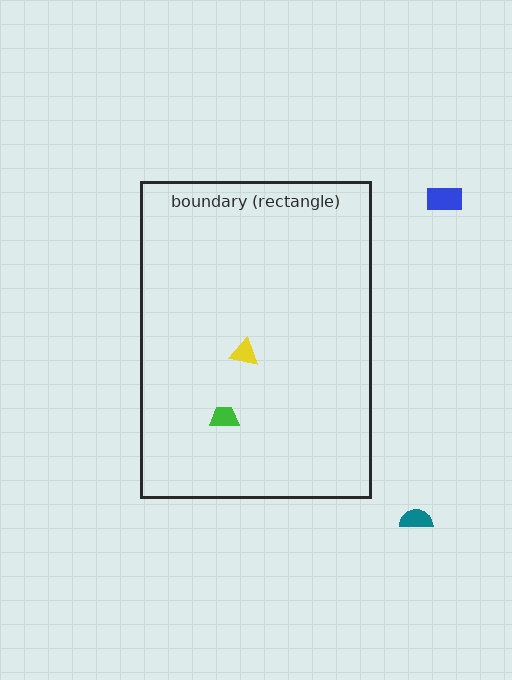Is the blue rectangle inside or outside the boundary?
Outside.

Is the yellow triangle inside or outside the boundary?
Inside.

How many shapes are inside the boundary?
2 inside, 2 outside.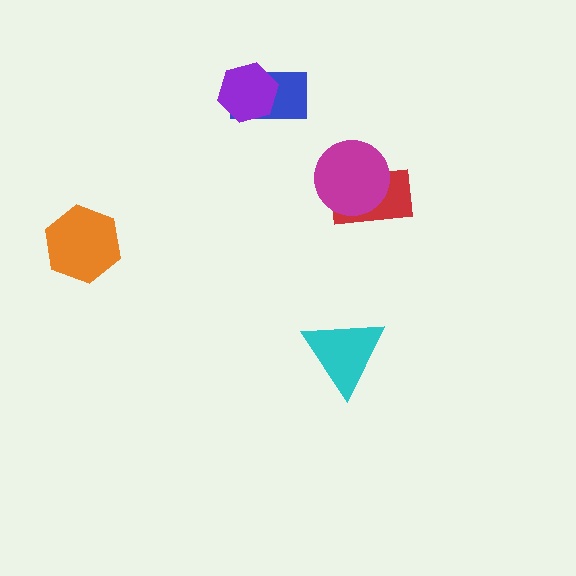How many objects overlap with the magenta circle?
1 object overlaps with the magenta circle.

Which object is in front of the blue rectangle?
The purple hexagon is in front of the blue rectangle.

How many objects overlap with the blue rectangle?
1 object overlaps with the blue rectangle.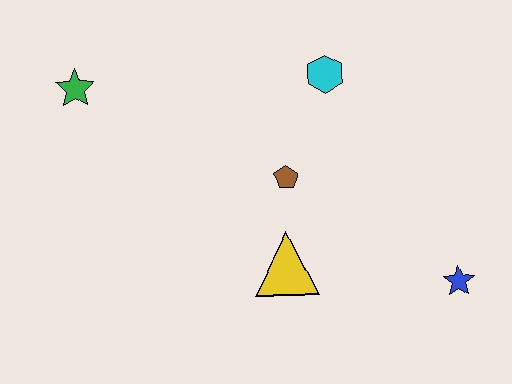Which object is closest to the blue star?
The yellow triangle is closest to the blue star.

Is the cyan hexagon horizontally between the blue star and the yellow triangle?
Yes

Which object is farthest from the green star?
The blue star is farthest from the green star.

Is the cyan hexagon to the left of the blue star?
Yes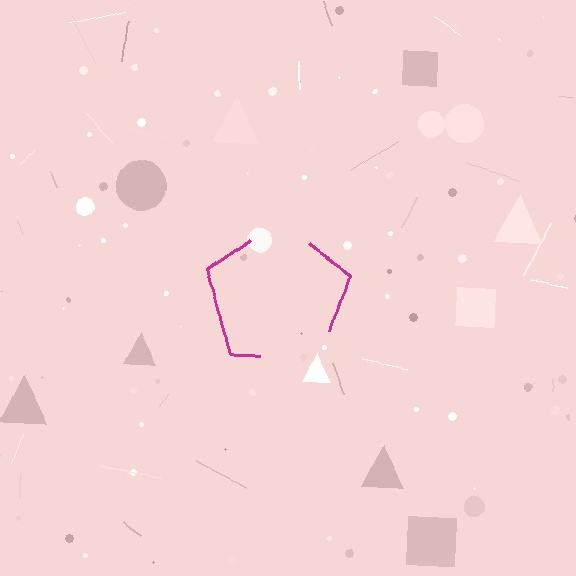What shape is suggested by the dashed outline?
The dashed outline suggests a pentagon.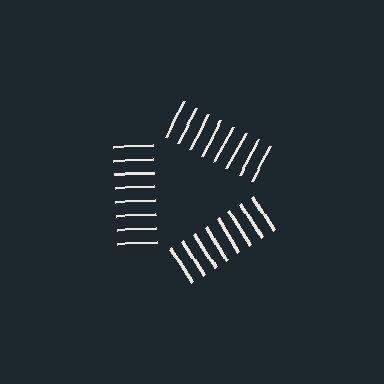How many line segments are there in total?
24 — 8 along each of the 3 edges.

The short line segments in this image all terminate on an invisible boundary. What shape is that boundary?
An illusory triangle — the line segments terminate on its edges but no continuous stroke is drawn.